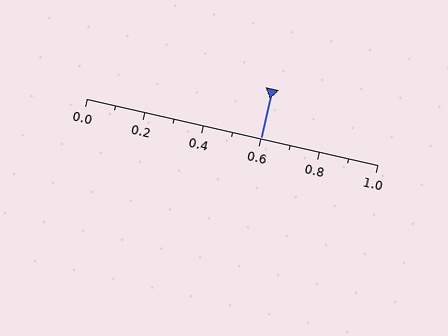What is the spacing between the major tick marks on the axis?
The major ticks are spaced 0.2 apart.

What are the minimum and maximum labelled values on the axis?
The axis runs from 0.0 to 1.0.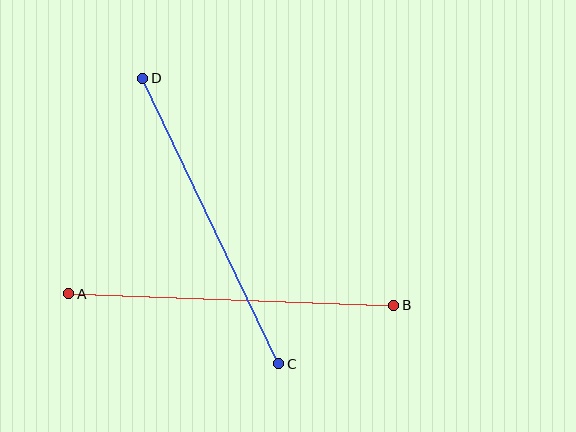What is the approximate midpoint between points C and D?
The midpoint is at approximately (211, 221) pixels.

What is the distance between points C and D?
The distance is approximately 316 pixels.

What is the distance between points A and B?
The distance is approximately 325 pixels.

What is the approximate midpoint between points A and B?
The midpoint is at approximately (231, 299) pixels.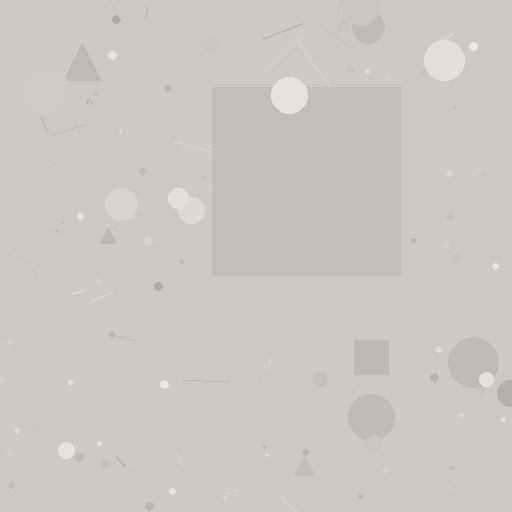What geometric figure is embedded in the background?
A square is embedded in the background.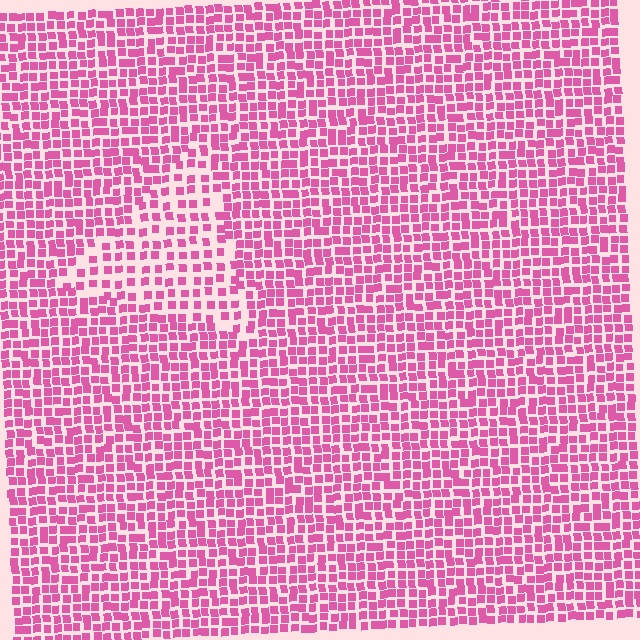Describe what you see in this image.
The image contains small pink elements arranged at two different densities. A triangle-shaped region is visible where the elements are less densely packed than the surrounding area.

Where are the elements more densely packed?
The elements are more densely packed outside the triangle boundary.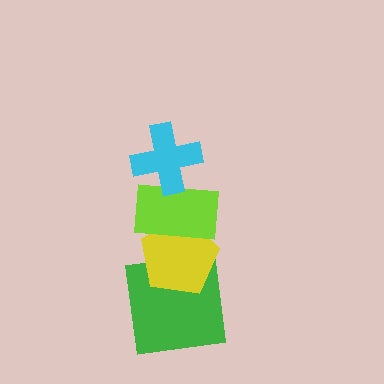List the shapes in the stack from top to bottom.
From top to bottom: the cyan cross, the lime rectangle, the yellow pentagon, the green square.